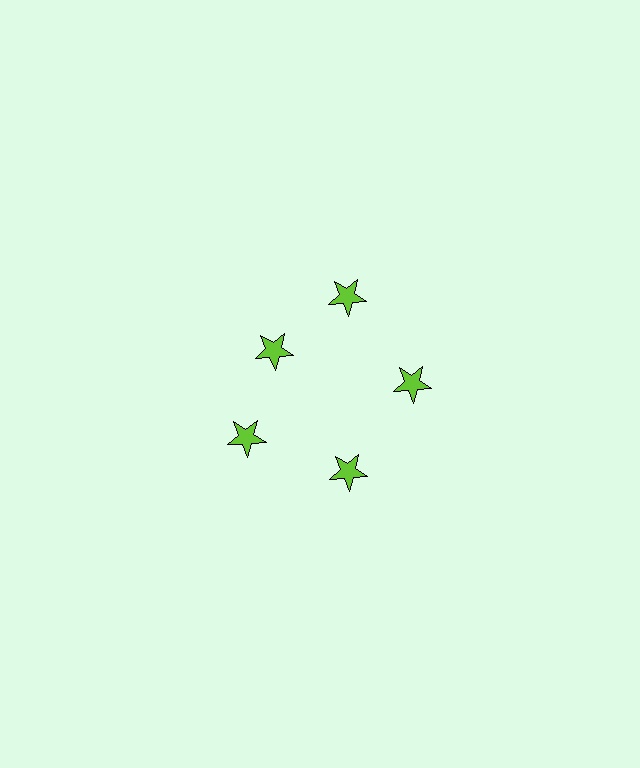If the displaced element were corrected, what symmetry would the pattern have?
It would have 5-fold rotational symmetry — the pattern would map onto itself every 72 degrees.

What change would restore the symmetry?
The symmetry would be restored by moving it outward, back onto the ring so that all 5 stars sit at equal angles and equal distance from the center.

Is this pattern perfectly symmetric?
No. The 5 lime stars are arranged in a ring, but one element near the 10 o'clock position is pulled inward toward the center, breaking the 5-fold rotational symmetry.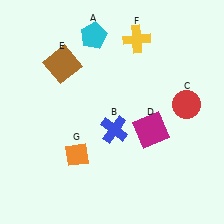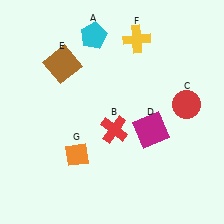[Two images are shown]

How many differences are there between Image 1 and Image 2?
There is 1 difference between the two images.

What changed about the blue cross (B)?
In Image 1, B is blue. In Image 2, it changed to red.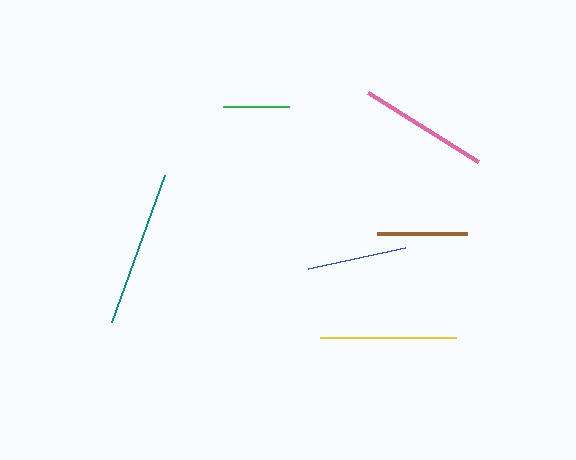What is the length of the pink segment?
The pink segment is approximately 129 pixels long.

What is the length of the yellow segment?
The yellow segment is approximately 136 pixels long.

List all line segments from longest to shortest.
From longest to shortest: teal, yellow, pink, blue, brown, green.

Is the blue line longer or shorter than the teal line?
The teal line is longer than the blue line.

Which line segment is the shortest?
The green line is the shortest at approximately 66 pixels.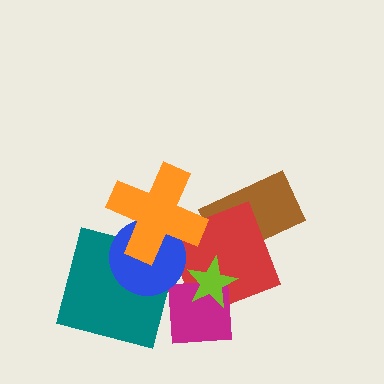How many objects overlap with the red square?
4 objects overlap with the red square.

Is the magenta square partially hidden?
Yes, it is partially covered by another shape.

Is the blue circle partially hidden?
Yes, it is partially covered by another shape.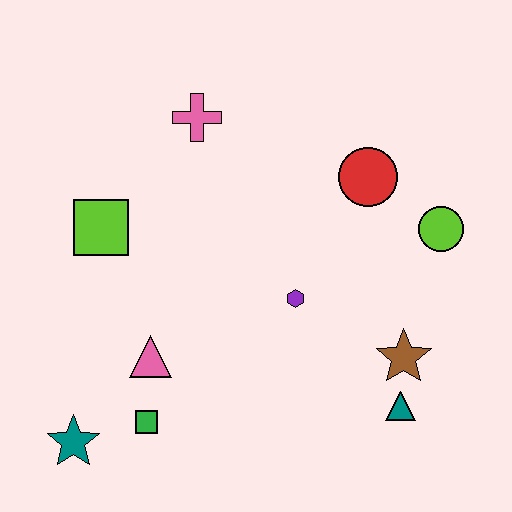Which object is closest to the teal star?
The green square is closest to the teal star.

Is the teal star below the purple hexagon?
Yes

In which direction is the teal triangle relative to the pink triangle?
The teal triangle is to the right of the pink triangle.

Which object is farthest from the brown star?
The teal star is farthest from the brown star.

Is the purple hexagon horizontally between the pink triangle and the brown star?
Yes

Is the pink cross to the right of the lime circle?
No